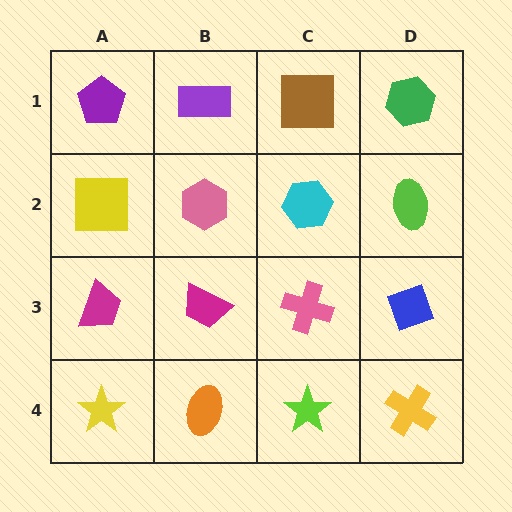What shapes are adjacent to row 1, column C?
A cyan hexagon (row 2, column C), a purple rectangle (row 1, column B), a green hexagon (row 1, column D).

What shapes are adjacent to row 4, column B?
A magenta trapezoid (row 3, column B), a yellow star (row 4, column A), a lime star (row 4, column C).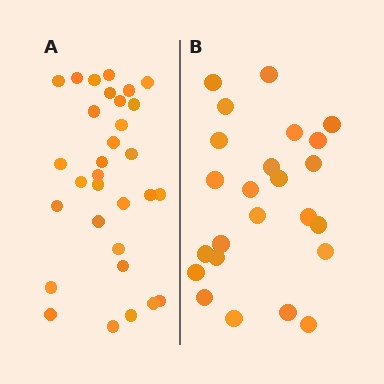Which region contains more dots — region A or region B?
Region A (the left region) has more dots.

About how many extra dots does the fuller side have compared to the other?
Region A has roughly 8 or so more dots than region B.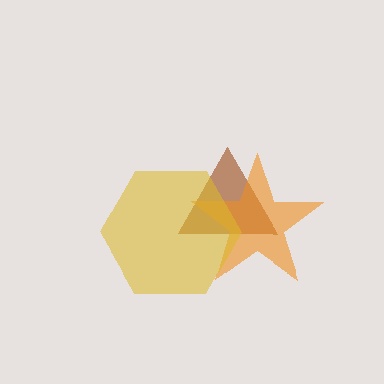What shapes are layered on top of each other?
The layered shapes are: a brown triangle, an orange star, a yellow hexagon.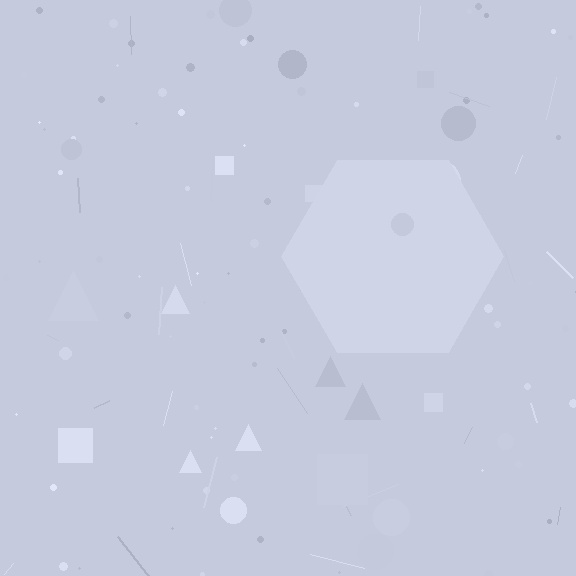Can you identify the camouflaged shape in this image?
The camouflaged shape is a hexagon.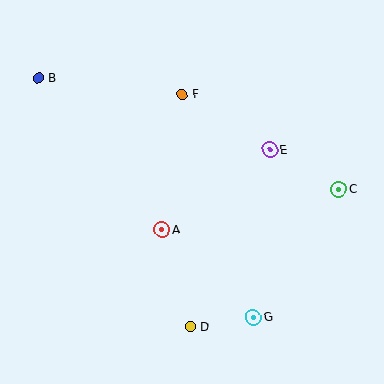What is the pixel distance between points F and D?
The distance between F and D is 232 pixels.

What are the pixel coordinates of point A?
Point A is at (162, 230).